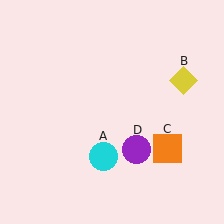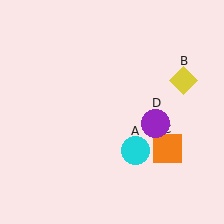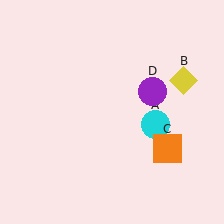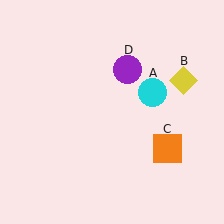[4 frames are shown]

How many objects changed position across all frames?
2 objects changed position: cyan circle (object A), purple circle (object D).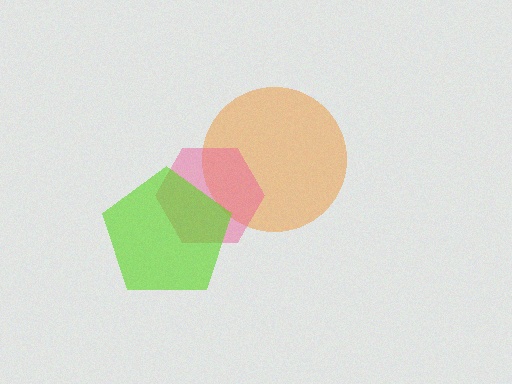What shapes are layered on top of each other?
The layered shapes are: an orange circle, a pink hexagon, a lime pentagon.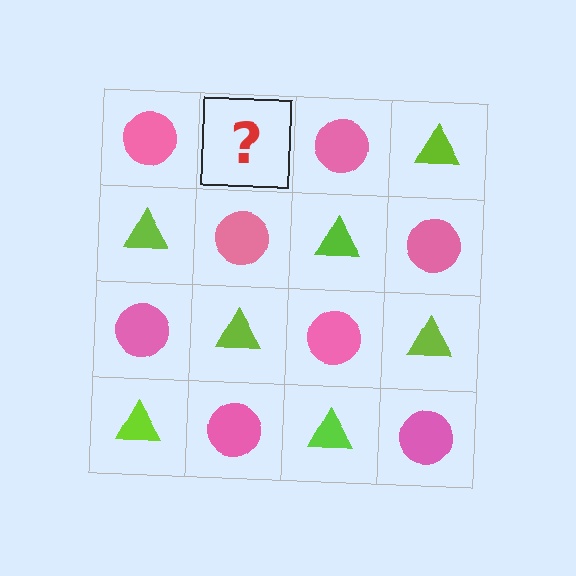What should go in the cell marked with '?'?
The missing cell should contain a lime triangle.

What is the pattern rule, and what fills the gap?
The rule is that it alternates pink circle and lime triangle in a checkerboard pattern. The gap should be filled with a lime triangle.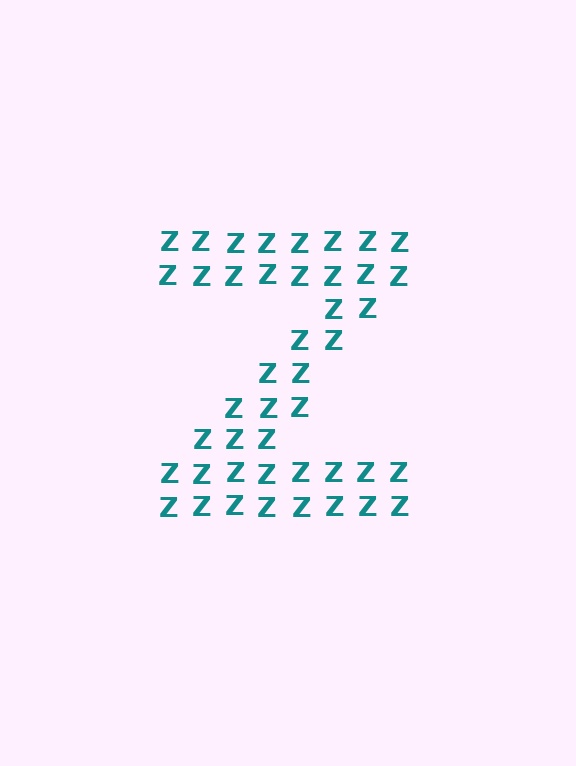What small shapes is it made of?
It is made of small letter Z's.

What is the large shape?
The large shape is the letter Z.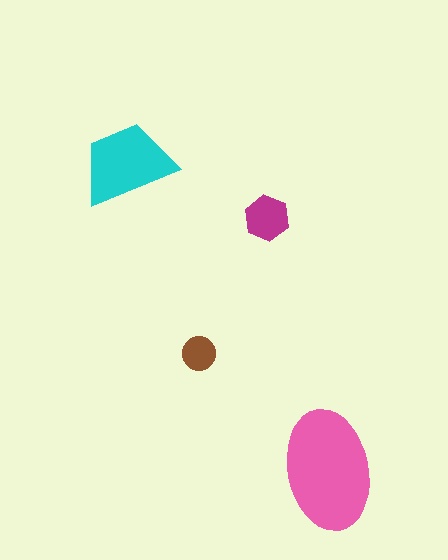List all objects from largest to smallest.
The pink ellipse, the cyan trapezoid, the magenta hexagon, the brown circle.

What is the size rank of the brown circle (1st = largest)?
4th.